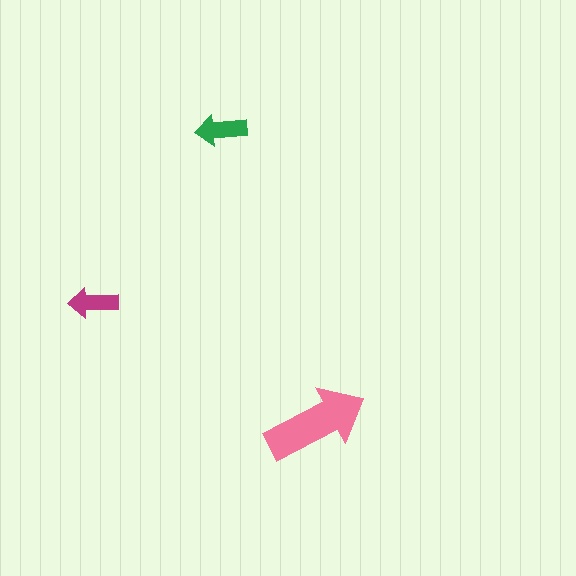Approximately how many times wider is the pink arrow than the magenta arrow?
About 2 times wider.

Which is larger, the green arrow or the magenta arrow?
The green one.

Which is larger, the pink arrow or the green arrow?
The pink one.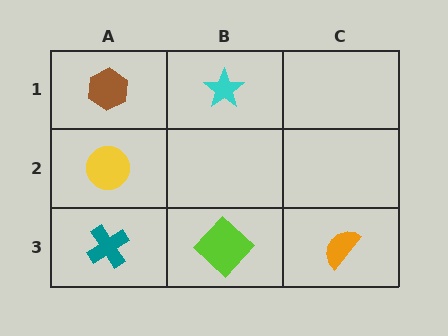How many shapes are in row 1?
2 shapes.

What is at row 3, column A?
A teal cross.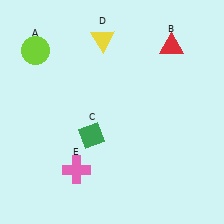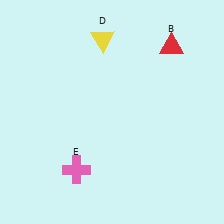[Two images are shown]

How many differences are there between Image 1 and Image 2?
There are 2 differences between the two images.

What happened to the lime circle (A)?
The lime circle (A) was removed in Image 2. It was in the top-left area of Image 1.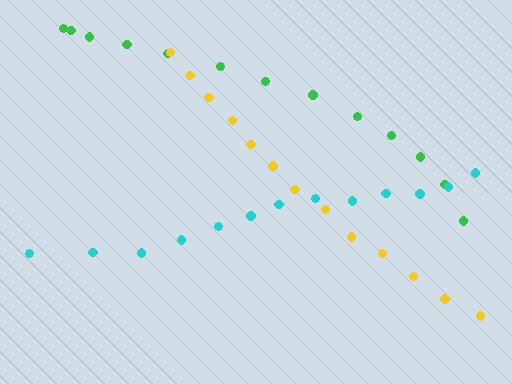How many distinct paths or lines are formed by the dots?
There are 3 distinct paths.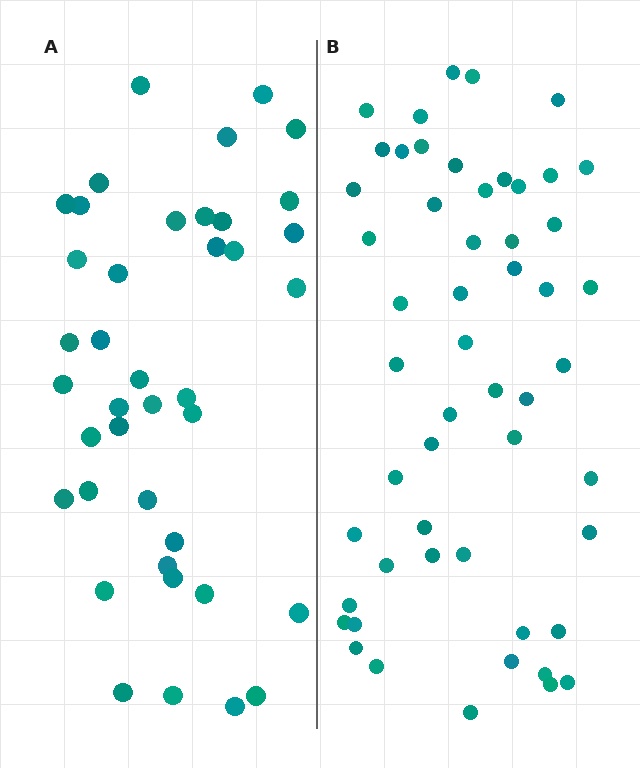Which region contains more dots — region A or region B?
Region B (the right region) has more dots.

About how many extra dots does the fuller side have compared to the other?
Region B has approximately 15 more dots than region A.